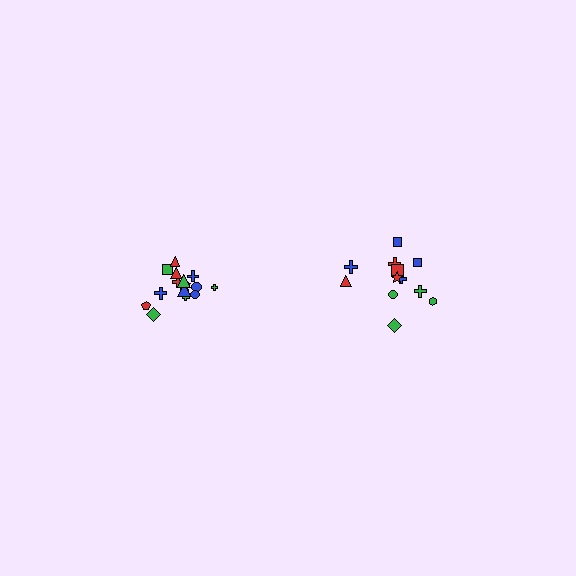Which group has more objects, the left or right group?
The left group.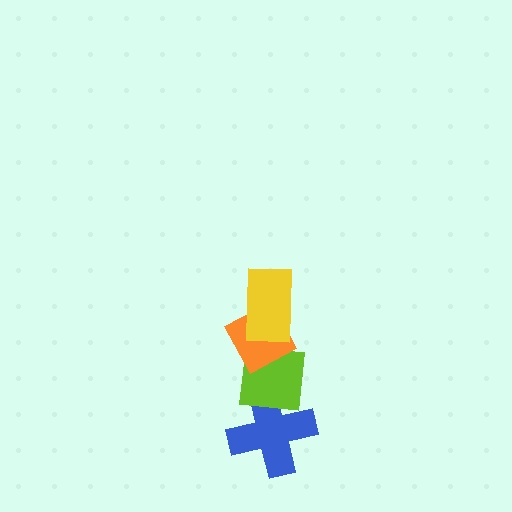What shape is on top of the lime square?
The orange diamond is on top of the lime square.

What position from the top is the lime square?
The lime square is 3rd from the top.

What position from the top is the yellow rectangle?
The yellow rectangle is 1st from the top.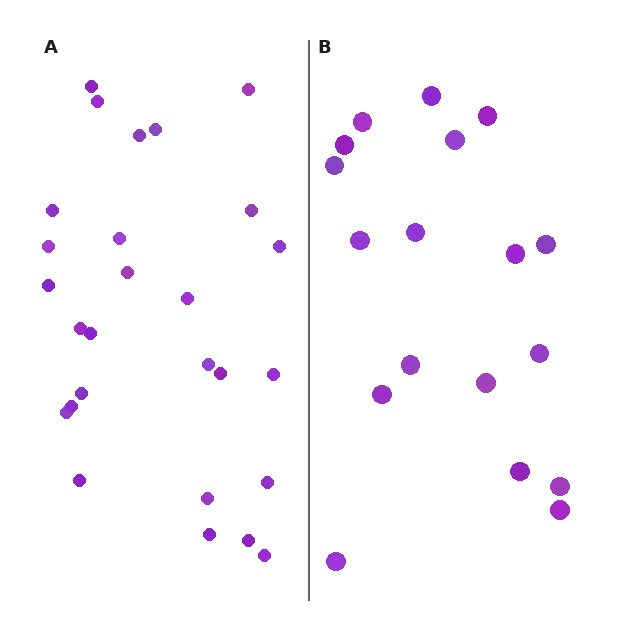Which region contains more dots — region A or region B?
Region A (the left region) has more dots.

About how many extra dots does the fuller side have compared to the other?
Region A has roughly 8 or so more dots than region B.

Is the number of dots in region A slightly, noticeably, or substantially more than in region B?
Region A has substantially more. The ratio is roughly 1.5 to 1.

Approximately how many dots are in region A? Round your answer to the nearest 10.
About 30 dots. (The exact count is 27, which rounds to 30.)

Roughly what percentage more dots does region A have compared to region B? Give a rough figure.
About 50% more.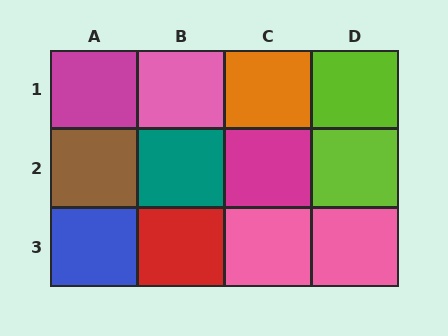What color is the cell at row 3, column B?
Red.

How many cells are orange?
1 cell is orange.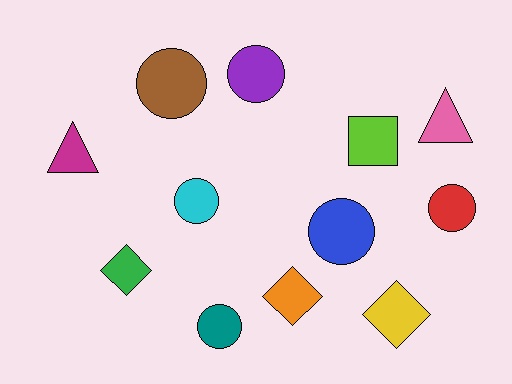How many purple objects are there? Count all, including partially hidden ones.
There is 1 purple object.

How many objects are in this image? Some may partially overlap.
There are 12 objects.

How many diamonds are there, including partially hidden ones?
There are 3 diamonds.